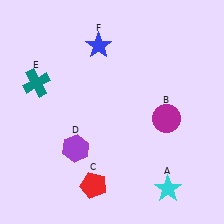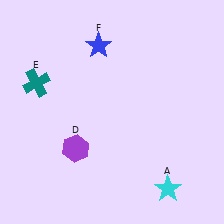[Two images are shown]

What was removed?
The magenta circle (B), the red pentagon (C) were removed in Image 2.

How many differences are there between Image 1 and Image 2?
There are 2 differences between the two images.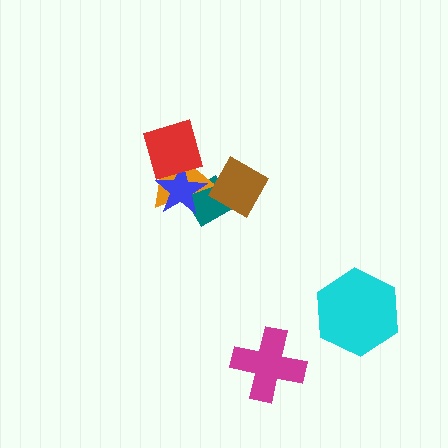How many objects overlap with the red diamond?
2 objects overlap with the red diamond.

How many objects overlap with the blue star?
3 objects overlap with the blue star.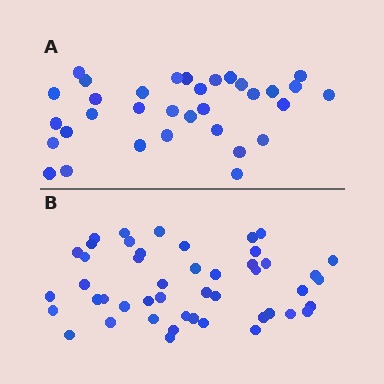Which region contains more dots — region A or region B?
Region B (the bottom region) has more dots.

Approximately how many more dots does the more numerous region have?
Region B has approximately 15 more dots than region A.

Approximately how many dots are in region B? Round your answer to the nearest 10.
About 50 dots. (The exact count is 47, which rounds to 50.)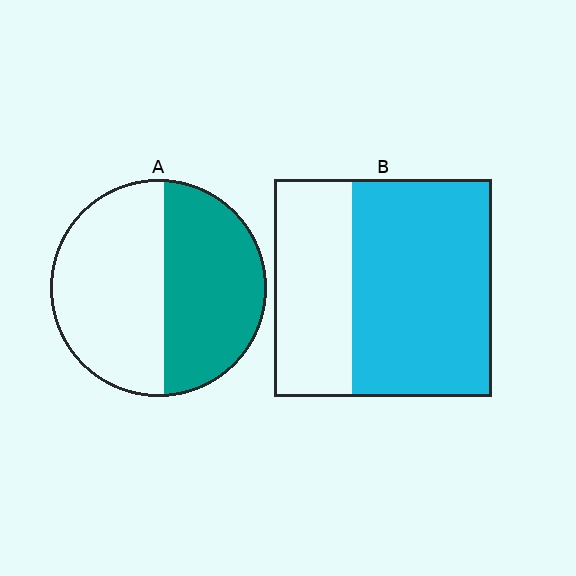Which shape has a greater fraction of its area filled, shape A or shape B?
Shape B.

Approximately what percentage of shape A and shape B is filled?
A is approximately 45% and B is approximately 65%.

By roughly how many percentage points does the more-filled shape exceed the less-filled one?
By roughly 15 percentage points (B over A).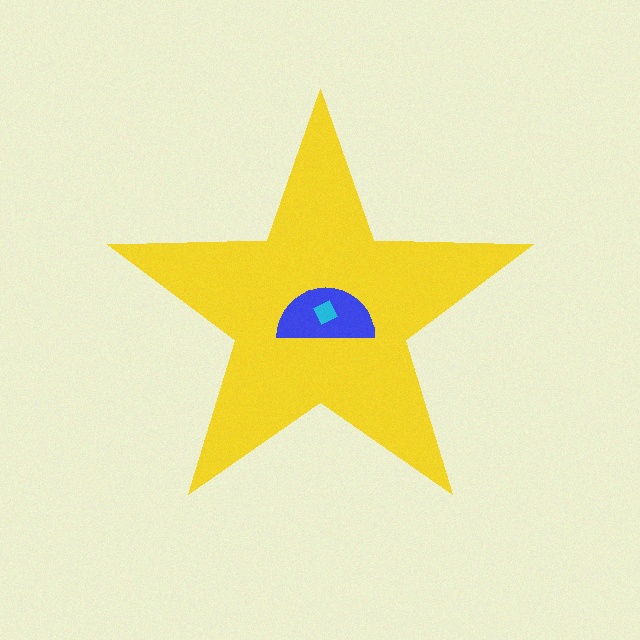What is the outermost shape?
The yellow star.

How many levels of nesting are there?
3.